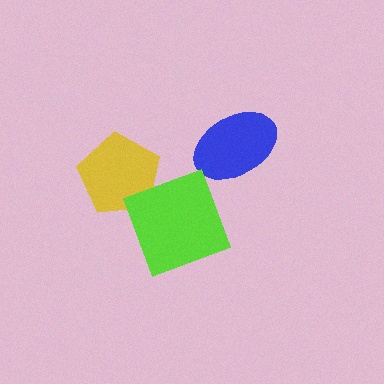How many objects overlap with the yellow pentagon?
1 object overlaps with the yellow pentagon.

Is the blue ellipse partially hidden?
No, no other shape covers it.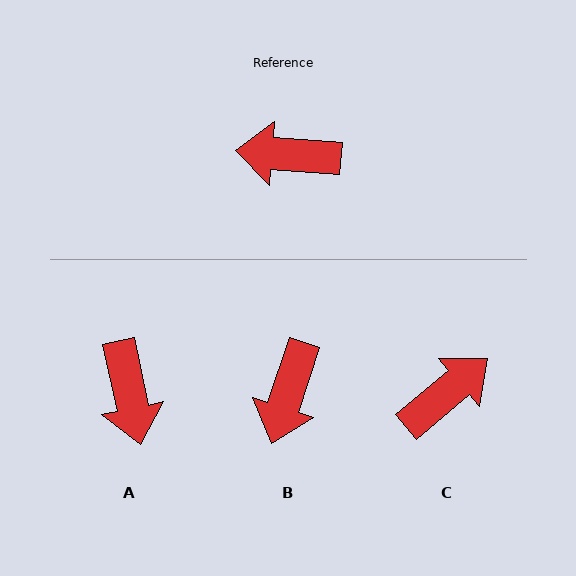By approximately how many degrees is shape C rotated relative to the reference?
Approximately 135 degrees clockwise.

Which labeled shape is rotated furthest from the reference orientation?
C, about 135 degrees away.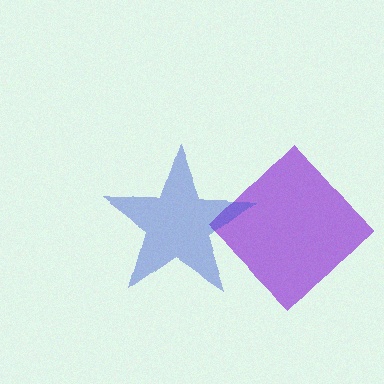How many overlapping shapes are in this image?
There are 2 overlapping shapes in the image.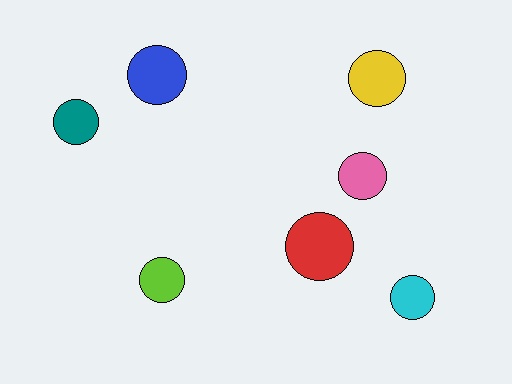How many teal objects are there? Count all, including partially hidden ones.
There is 1 teal object.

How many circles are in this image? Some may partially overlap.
There are 7 circles.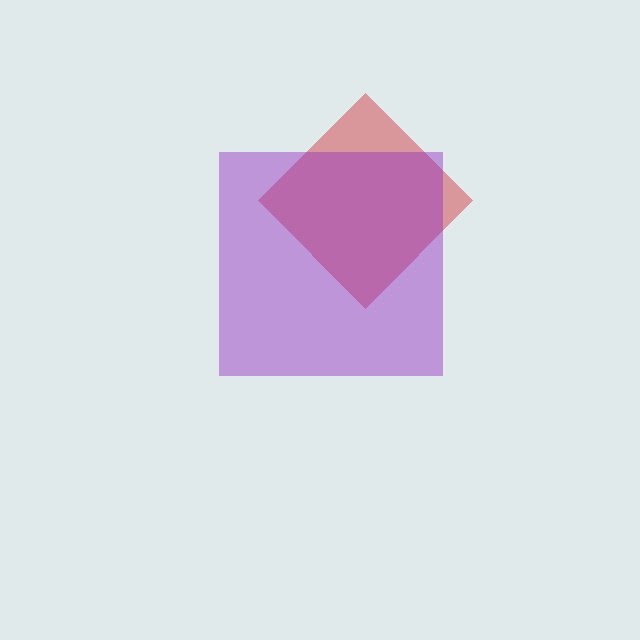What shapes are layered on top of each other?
The layered shapes are: a red diamond, a purple square.